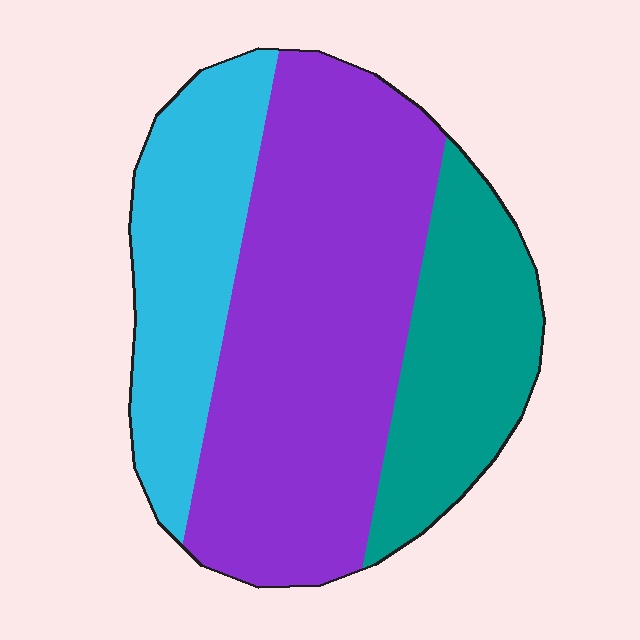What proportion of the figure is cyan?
Cyan covers 24% of the figure.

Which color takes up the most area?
Purple, at roughly 50%.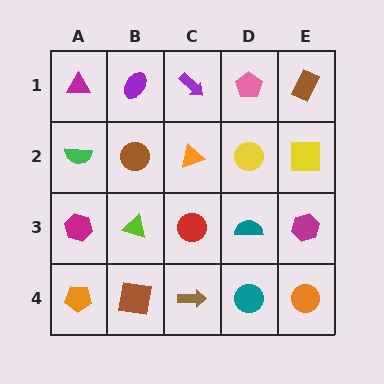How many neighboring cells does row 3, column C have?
4.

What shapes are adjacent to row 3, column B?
A brown circle (row 2, column B), a brown square (row 4, column B), a magenta hexagon (row 3, column A), a red circle (row 3, column C).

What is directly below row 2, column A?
A magenta hexagon.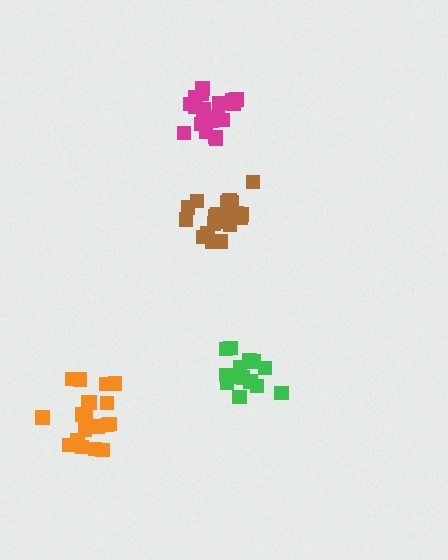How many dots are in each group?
Group 1: 19 dots, Group 2: 21 dots, Group 3: 15 dots, Group 4: 20 dots (75 total).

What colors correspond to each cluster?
The clusters are colored: magenta, brown, green, orange.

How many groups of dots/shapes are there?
There are 4 groups.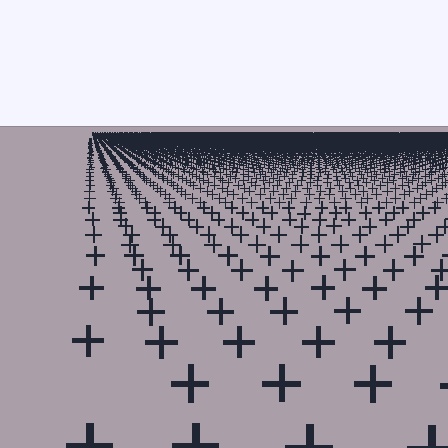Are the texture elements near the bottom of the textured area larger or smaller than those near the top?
Larger. Near the bottom, elements are closer to the viewer and appear at a bigger on-screen size.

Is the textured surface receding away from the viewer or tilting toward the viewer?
The surface is receding away from the viewer. Texture elements get smaller and denser toward the top.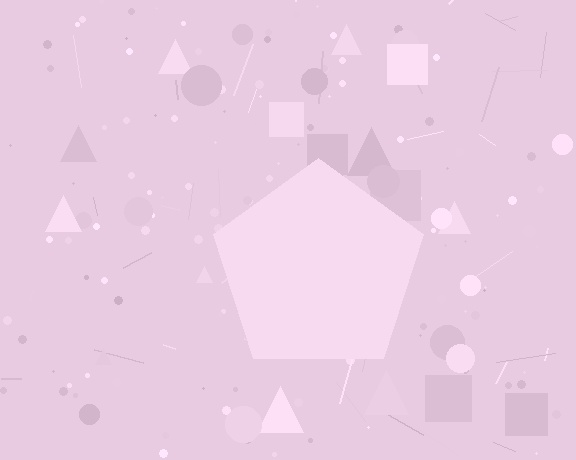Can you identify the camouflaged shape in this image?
The camouflaged shape is a pentagon.